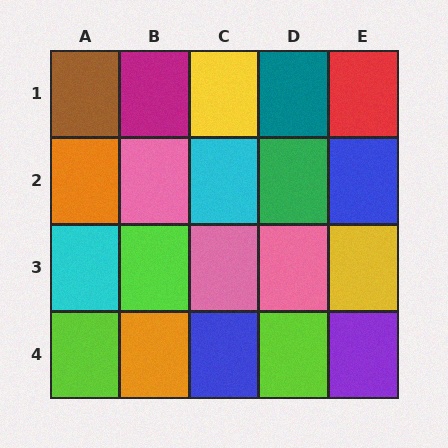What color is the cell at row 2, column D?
Green.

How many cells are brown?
1 cell is brown.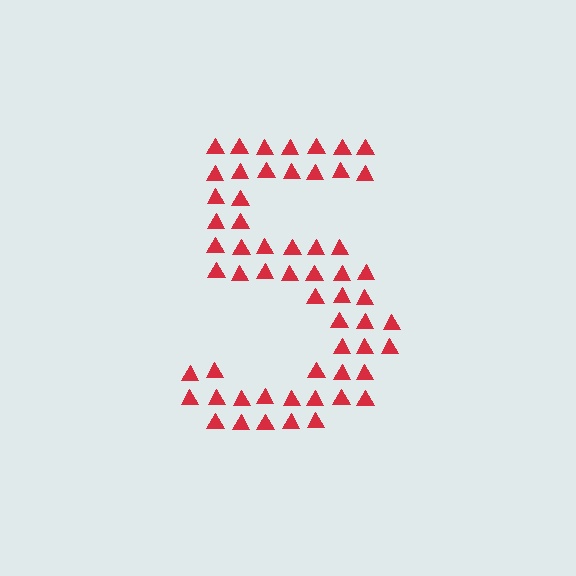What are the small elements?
The small elements are triangles.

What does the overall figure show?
The overall figure shows the digit 5.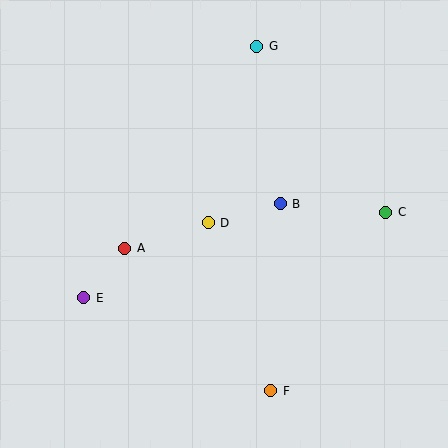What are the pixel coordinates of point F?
Point F is at (271, 391).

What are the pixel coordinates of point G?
Point G is at (257, 46).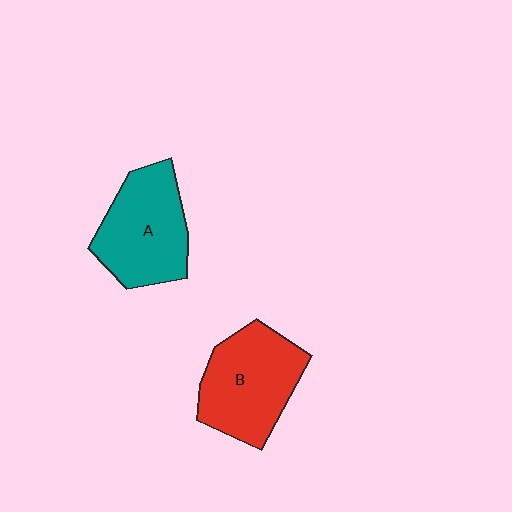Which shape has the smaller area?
Shape A (teal).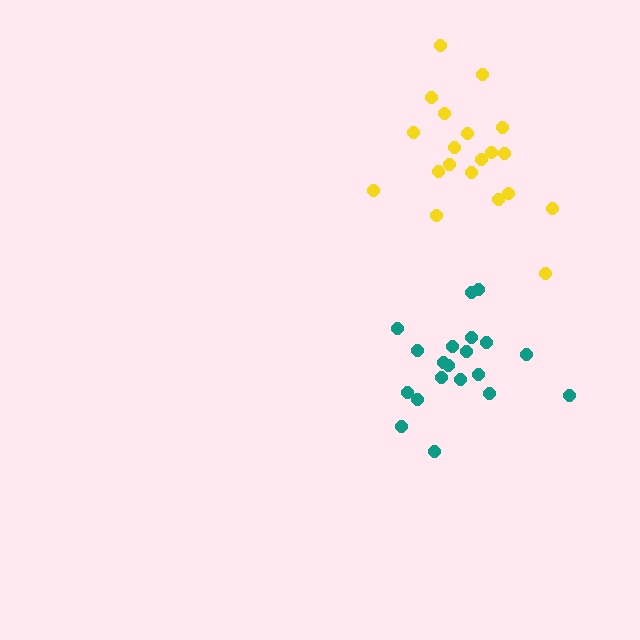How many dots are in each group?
Group 1: 20 dots, Group 2: 20 dots (40 total).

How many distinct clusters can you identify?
There are 2 distinct clusters.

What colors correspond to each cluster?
The clusters are colored: yellow, teal.